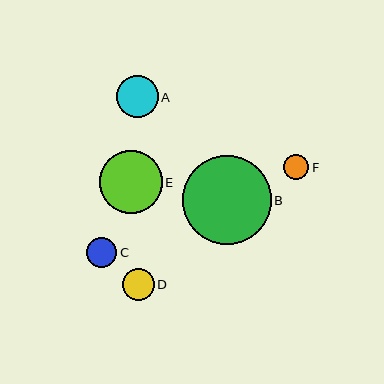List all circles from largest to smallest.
From largest to smallest: B, E, A, D, C, F.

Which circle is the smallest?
Circle F is the smallest with a size of approximately 25 pixels.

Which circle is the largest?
Circle B is the largest with a size of approximately 89 pixels.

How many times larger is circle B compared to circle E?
Circle B is approximately 1.4 times the size of circle E.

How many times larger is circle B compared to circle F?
Circle B is approximately 3.6 times the size of circle F.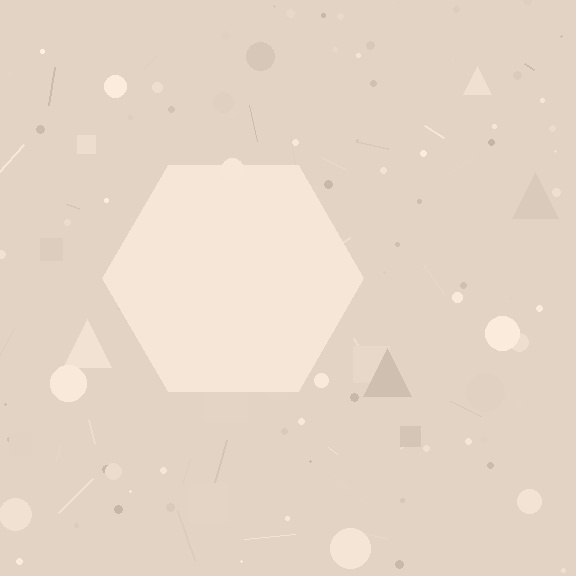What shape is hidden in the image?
A hexagon is hidden in the image.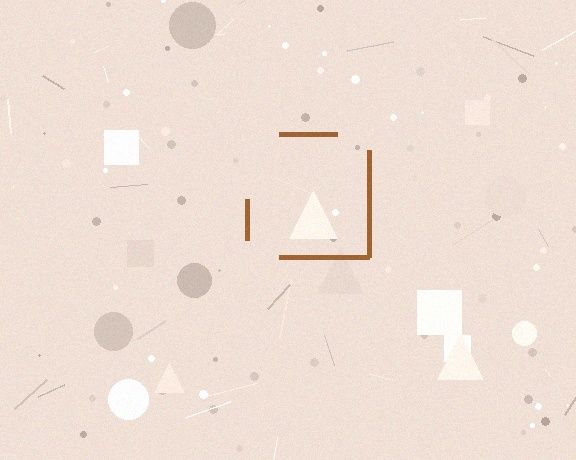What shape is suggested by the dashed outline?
The dashed outline suggests a square.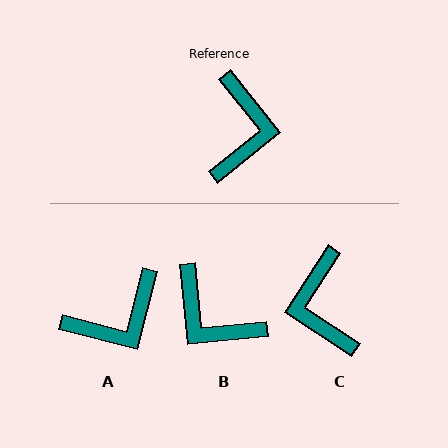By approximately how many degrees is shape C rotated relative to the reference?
Approximately 162 degrees clockwise.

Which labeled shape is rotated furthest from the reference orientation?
C, about 162 degrees away.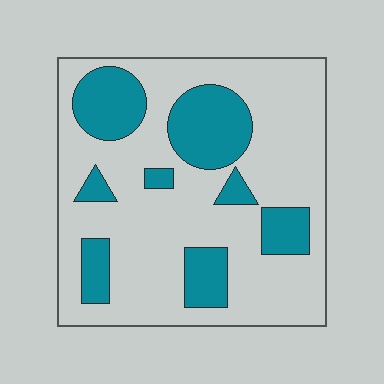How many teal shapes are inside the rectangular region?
8.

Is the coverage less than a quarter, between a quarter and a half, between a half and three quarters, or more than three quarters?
Between a quarter and a half.